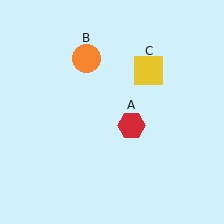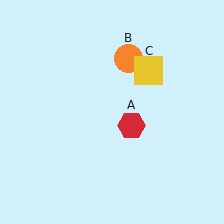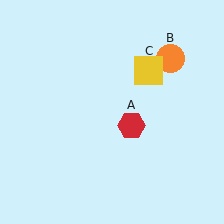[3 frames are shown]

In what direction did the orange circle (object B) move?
The orange circle (object B) moved right.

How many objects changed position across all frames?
1 object changed position: orange circle (object B).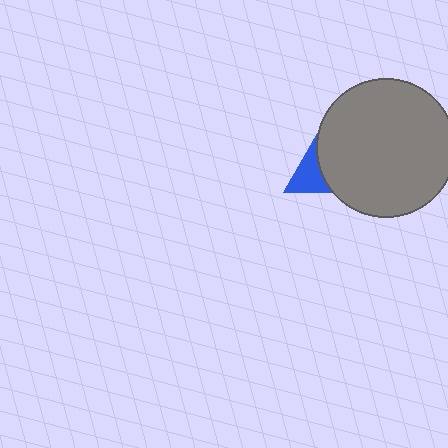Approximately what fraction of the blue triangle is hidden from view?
Roughly 68% of the blue triangle is hidden behind the gray circle.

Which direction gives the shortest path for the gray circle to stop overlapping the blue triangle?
Moving right gives the shortest separation.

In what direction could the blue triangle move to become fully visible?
The blue triangle could move left. That would shift it out from behind the gray circle entirely.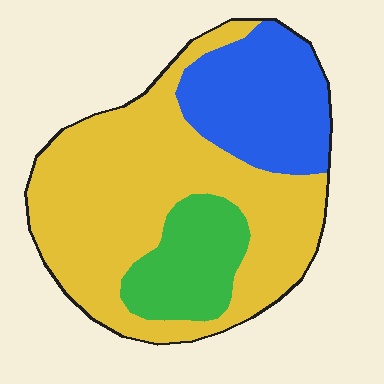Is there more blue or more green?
Blue.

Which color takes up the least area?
Green, at roughly 15%.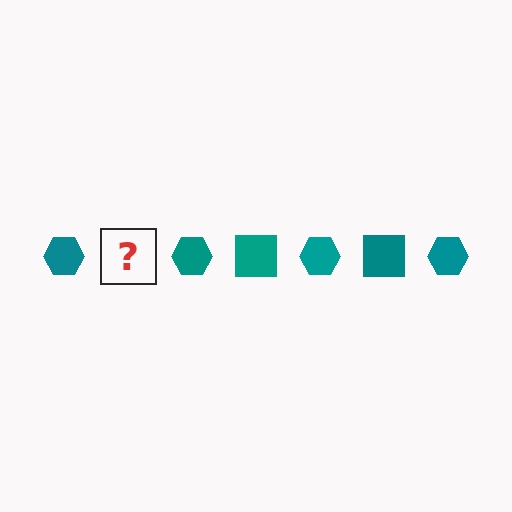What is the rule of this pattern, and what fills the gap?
The rule is that the pattern cycles through hexagon, square shapes in teal. The gap should be filled with a teal square.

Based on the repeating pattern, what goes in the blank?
The blank should be a teal square.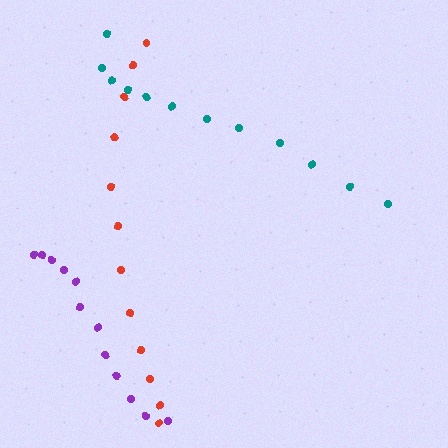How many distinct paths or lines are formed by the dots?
There are 3 distinct paths.